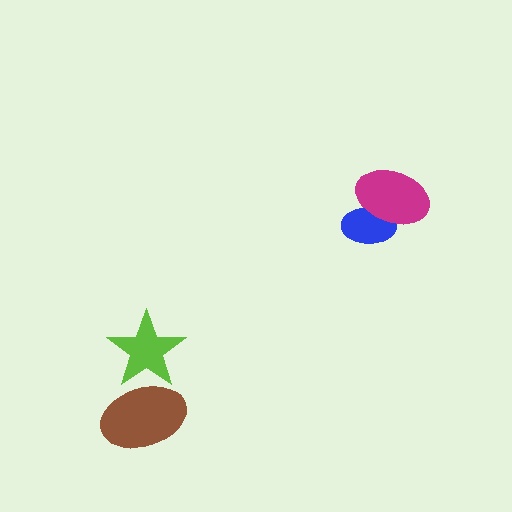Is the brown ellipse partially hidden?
No, no other shape covers it.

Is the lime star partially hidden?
Yes, it is partially covered by another shape.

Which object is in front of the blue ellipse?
The magenta ellipse is in front of the blue ellipse.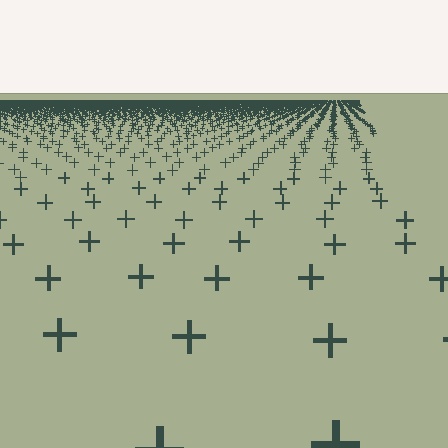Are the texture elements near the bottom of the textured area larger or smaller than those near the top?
Larger. Near the bottom, elements are closer to the viewer and appear at a bigger on-screen size.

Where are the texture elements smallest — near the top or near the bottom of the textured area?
Near the top.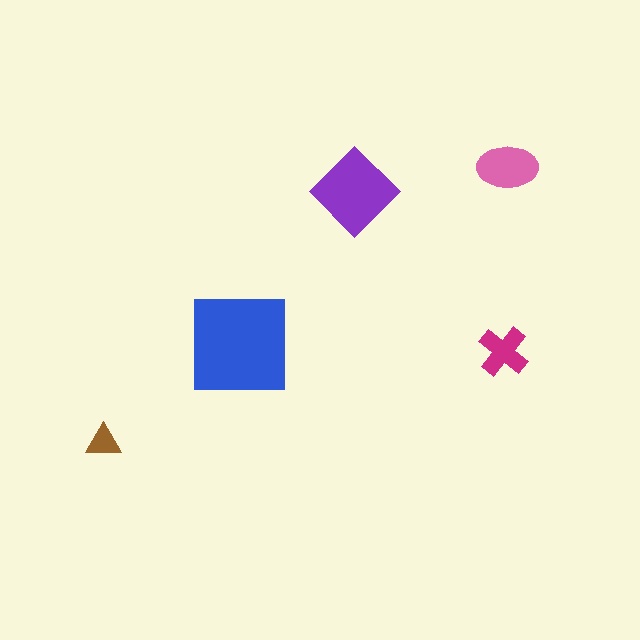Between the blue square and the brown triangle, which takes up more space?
The blue square.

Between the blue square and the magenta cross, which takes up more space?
The blue square.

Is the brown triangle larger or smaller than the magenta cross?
Smaller.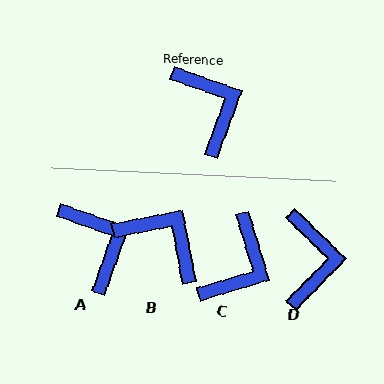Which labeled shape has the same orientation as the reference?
A.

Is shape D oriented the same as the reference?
No, it is off by about 25 degrees.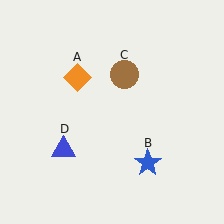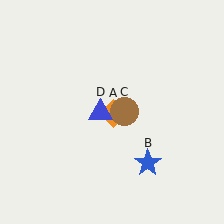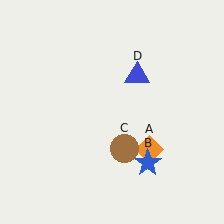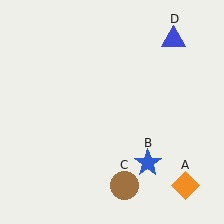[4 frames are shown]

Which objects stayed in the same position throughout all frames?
Blue star (object B) remained stationary.